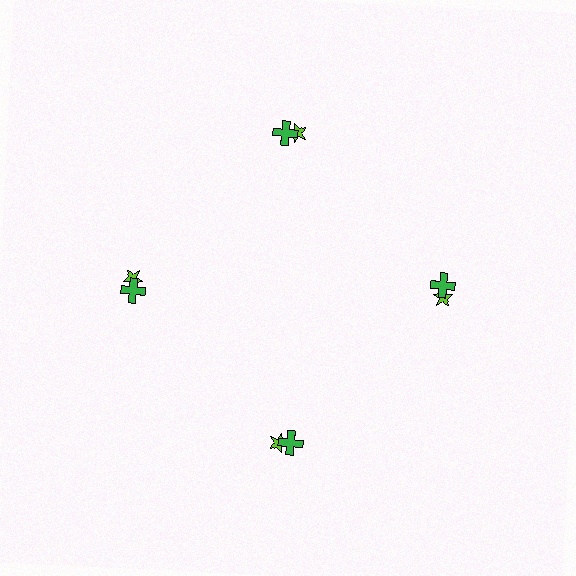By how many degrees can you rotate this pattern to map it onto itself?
The pattern maps onto itself every 90 degrees of rotation.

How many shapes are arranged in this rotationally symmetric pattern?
There are 8 shapes, arranged in 4 groups of 2.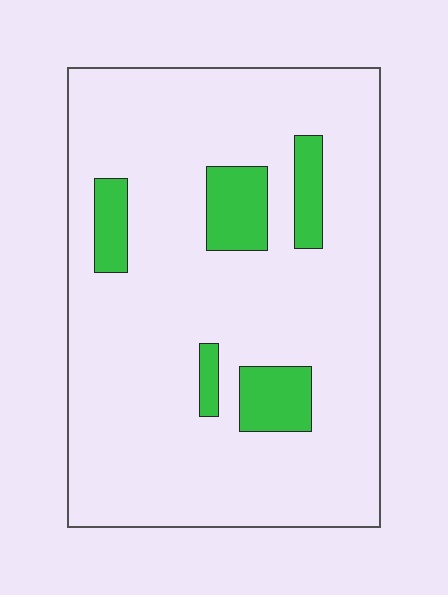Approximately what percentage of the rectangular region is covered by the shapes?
Approximately 15%.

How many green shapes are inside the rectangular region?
5.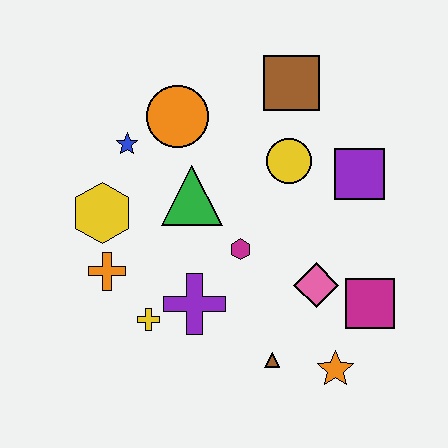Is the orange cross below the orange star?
No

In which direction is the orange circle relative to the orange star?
The orange circle is above the orange star.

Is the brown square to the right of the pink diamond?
No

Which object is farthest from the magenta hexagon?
The brown square is farthest from the magenta hexagon.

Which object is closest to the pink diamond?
The magenta square is closest to the pink diamond.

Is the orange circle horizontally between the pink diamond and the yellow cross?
Yes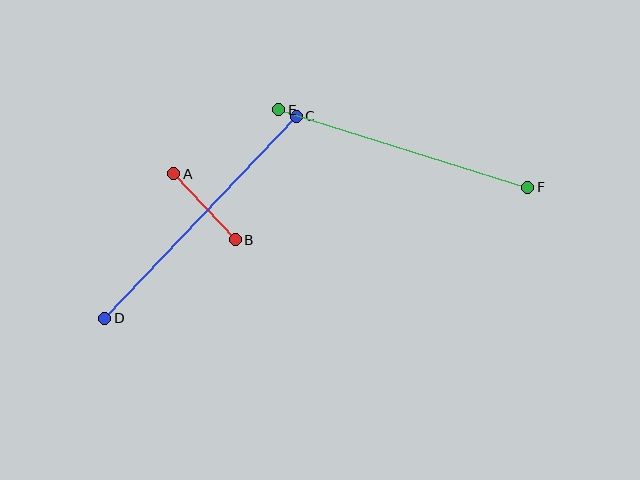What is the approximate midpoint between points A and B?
The midpoint is at approximately (205, 207) pixels.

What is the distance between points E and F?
The distance is approximately 261 pixels.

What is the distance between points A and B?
The distance is approximately 91 pixels.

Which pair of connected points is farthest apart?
Points C and D are farthest apart.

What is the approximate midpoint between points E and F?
The midpoint is at approximately (403, 148) pixels.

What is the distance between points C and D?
The distance is approximately 279 pixels.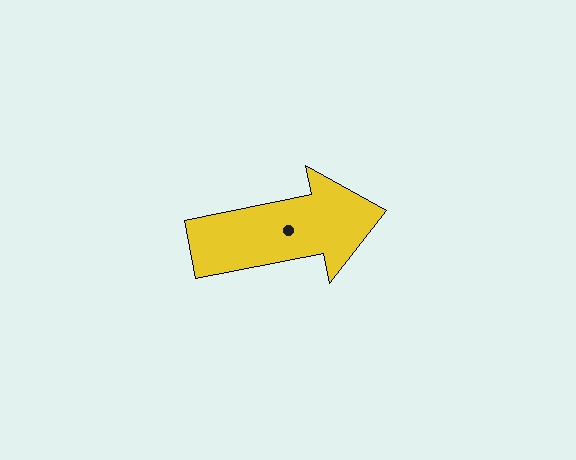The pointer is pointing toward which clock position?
Roughly 3 o'clock.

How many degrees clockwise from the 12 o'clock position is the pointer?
Approximately 79 degrees.